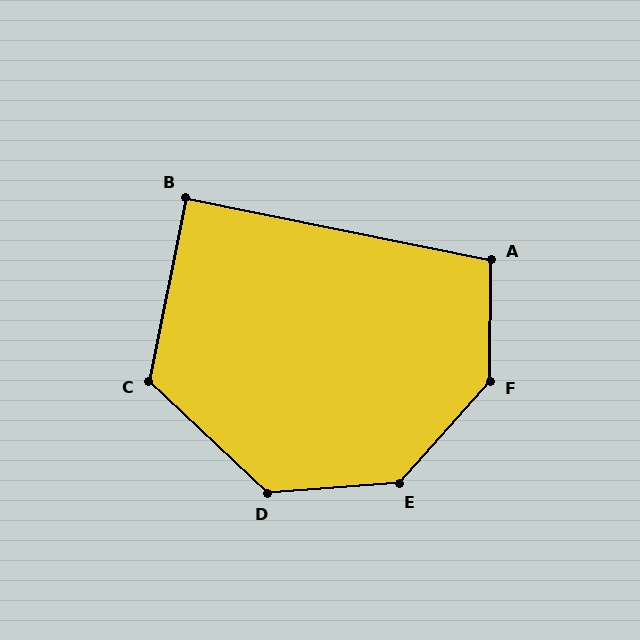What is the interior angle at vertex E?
Approximately 137 degrees (obtuse).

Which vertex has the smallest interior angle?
B, at approximately 90 degrees.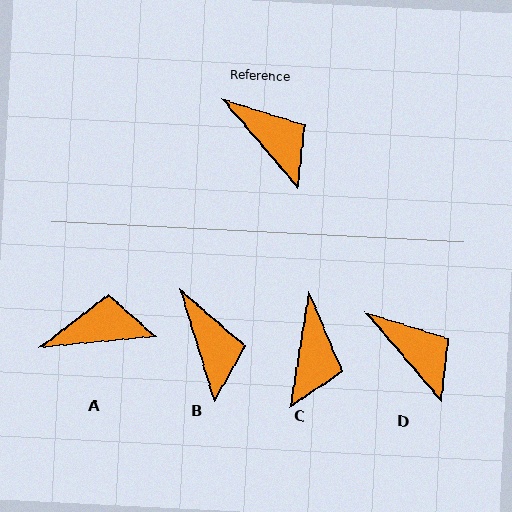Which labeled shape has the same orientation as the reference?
D.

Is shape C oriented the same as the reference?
No, it is off by about 50 degrees.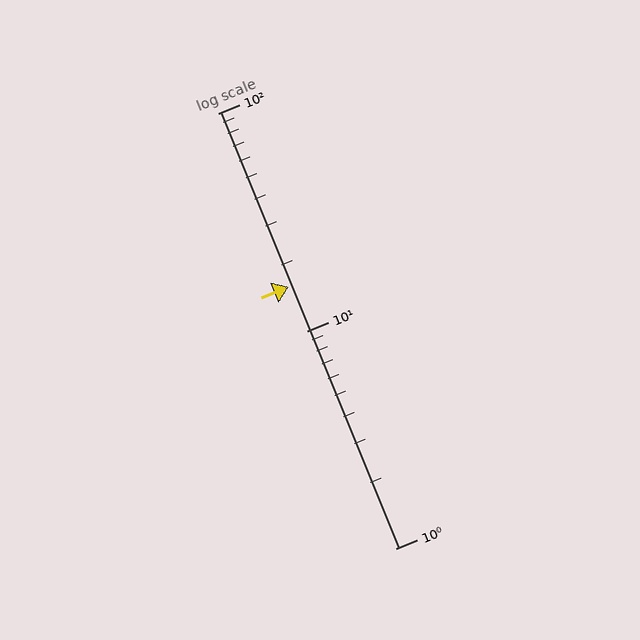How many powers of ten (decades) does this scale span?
The scale spans 2 decades, from 1 to 100.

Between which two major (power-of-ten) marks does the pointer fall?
The pointer is between 10 and 100.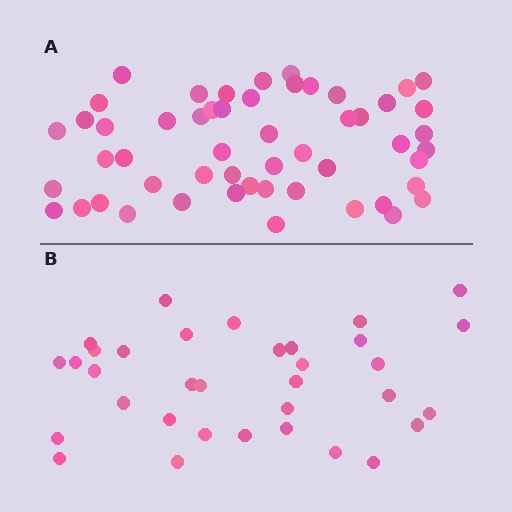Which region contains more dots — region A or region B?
Region A (the top region) has more dots.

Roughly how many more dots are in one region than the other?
Region A has approximately 20 more dots than region B.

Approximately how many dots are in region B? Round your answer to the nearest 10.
About 30 dots. (The exact count is 34, which rounds to 30.)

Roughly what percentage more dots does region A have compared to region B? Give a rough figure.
About 55% more.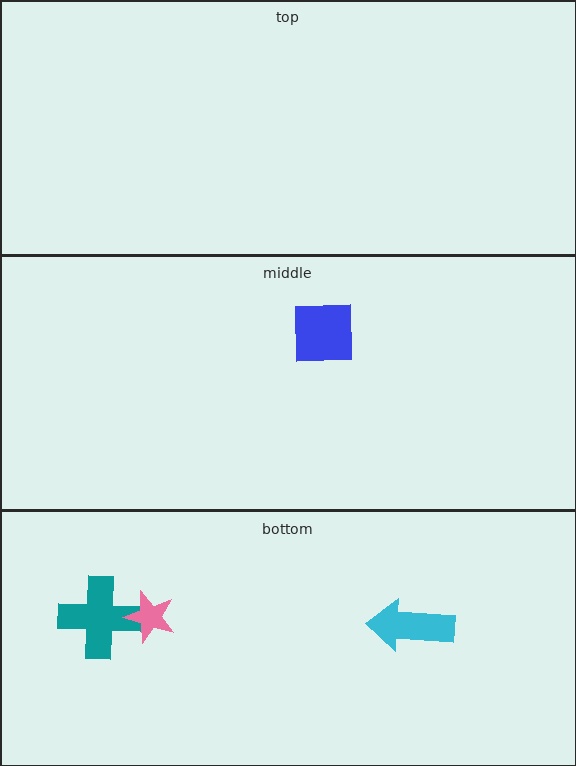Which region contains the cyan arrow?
The bottom region.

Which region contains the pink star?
The bottom region.